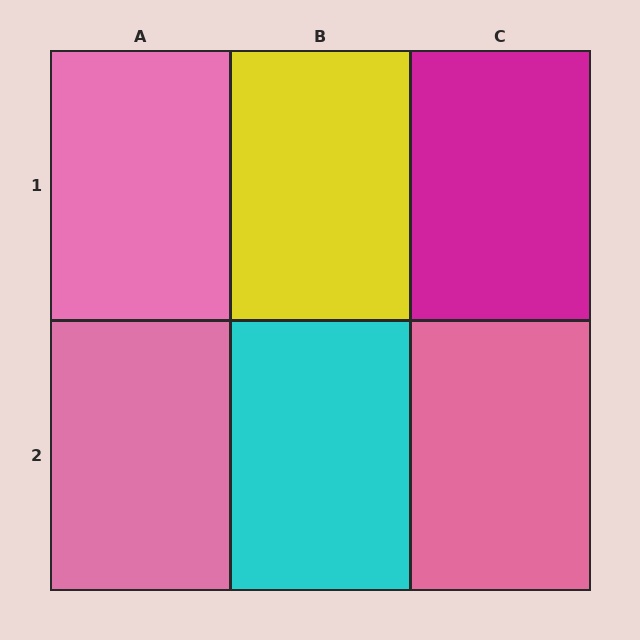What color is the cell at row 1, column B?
Yellow.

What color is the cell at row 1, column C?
Magenta.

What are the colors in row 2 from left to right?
Pink, cyan, pink.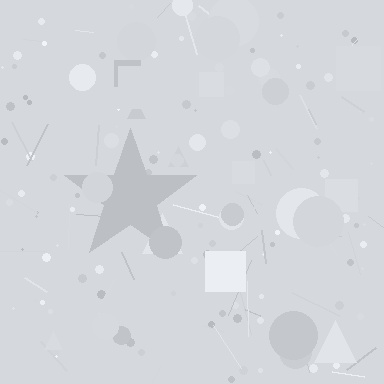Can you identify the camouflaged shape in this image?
The camouflaged shape is a star.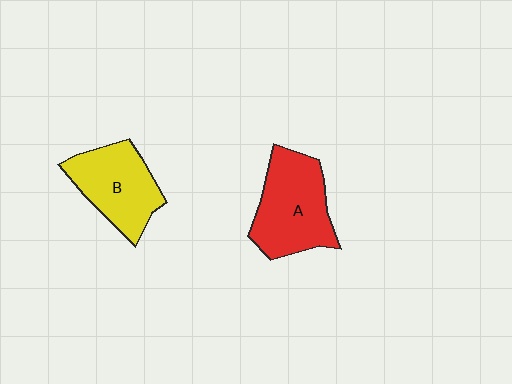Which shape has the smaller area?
Shape B (yellow).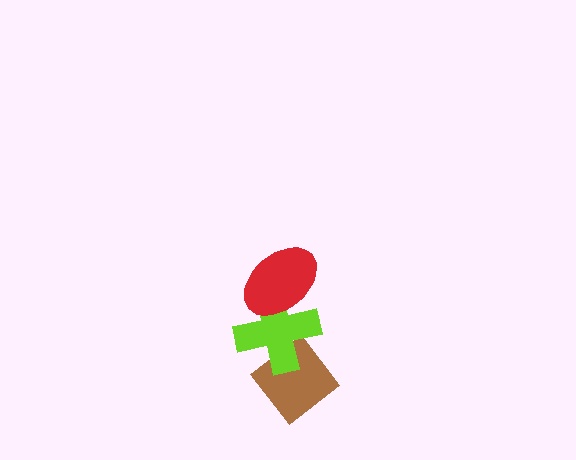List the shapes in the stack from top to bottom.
From top to bottom: the red ellipse, the lime cross, the brown diamond.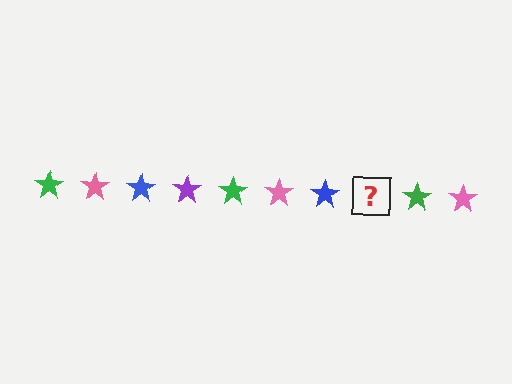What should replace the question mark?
The question mark should be replaced with a purple star.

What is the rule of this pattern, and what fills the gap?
The rule is that the pattern cycles through green, pink, blue, purple stars. The gap should be filled with a purple star.